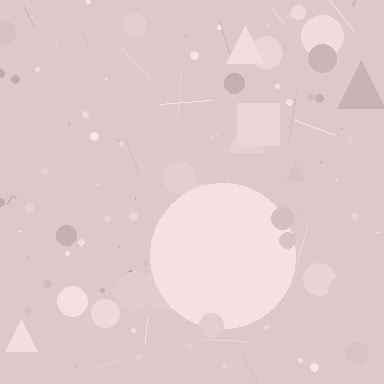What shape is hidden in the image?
A circle is hidden in the image.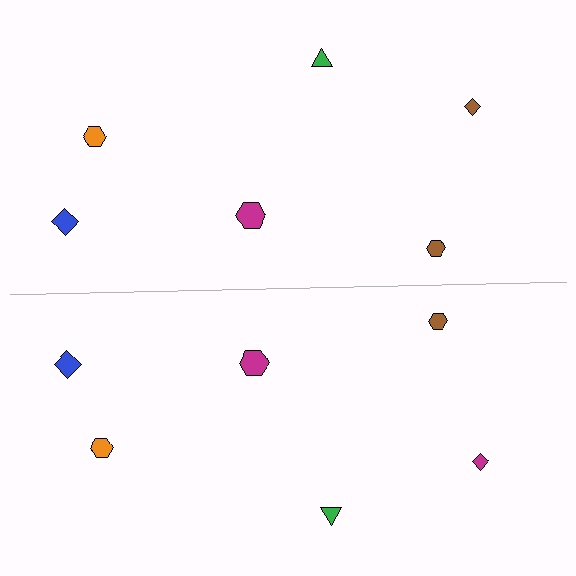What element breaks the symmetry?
The magenta diamond on the bottom side breaks the symmetry — its mirror counterpart is brown.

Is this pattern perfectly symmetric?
No, the pattern is not perfectly symmetric. The magenta diamond on the bottom side breaks the symmetry — its mirror counterpart is brown.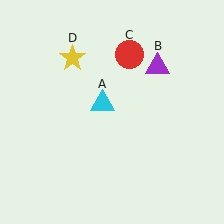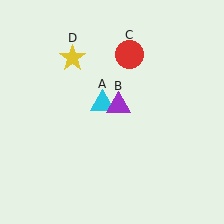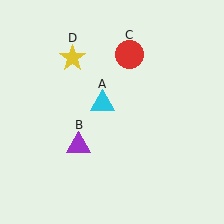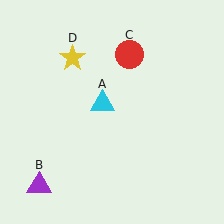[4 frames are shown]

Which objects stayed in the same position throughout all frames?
Cyan triangle (object A) and red circle (object C) and yellow star (object D) remained stationary.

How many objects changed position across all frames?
1 object changed position: purple triangle (object B).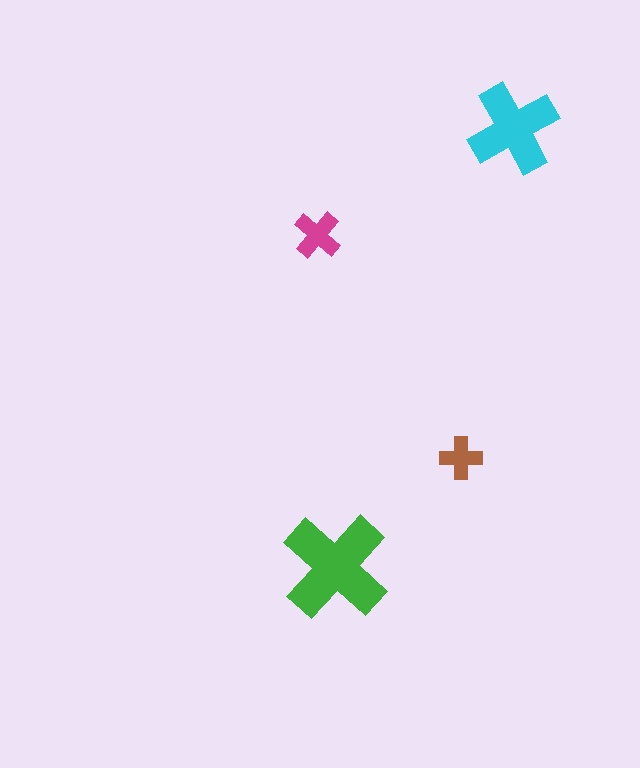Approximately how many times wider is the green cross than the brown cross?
About 2.5 times wider.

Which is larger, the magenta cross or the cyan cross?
The cyan one.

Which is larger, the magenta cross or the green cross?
The green one.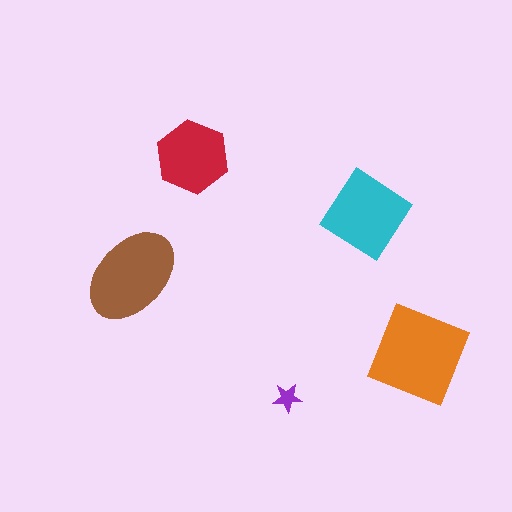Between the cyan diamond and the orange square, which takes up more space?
The orange square.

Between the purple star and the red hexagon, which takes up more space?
The red hexagon.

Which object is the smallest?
The purple star.